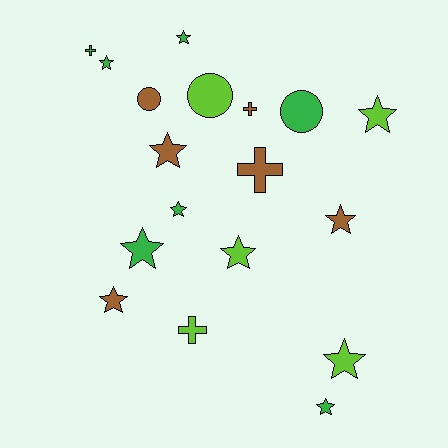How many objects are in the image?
There are 18 objects.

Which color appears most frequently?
Green, with 7 objects.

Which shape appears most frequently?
Star, with 11 objects.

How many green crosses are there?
There is 1 green cross.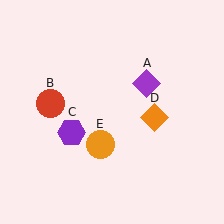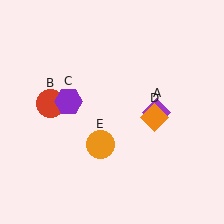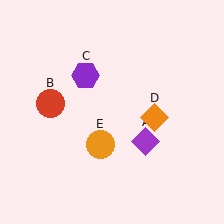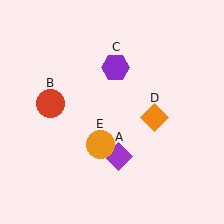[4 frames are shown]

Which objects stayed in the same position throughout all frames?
Red circle (object B) and orange diamond (object D) and orange circle (object E) remained stationary.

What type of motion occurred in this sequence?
The purple diamond (object A), purple hexagon (object C) rotated clockwise around the center of the scene.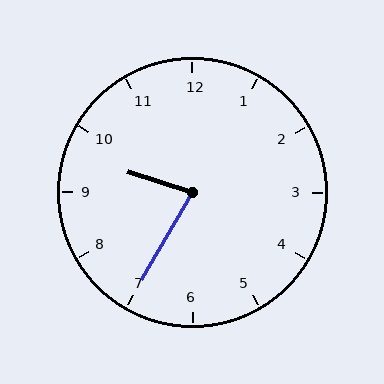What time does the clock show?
9:35.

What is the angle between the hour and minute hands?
Approximately 78 degrees.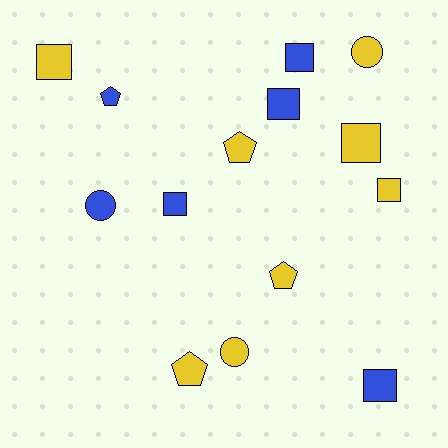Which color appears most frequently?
Yellow, with 8 objects.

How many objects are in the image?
There are 14 objects.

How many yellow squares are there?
There are 3 yellow squares.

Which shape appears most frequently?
Square, with 7 objects.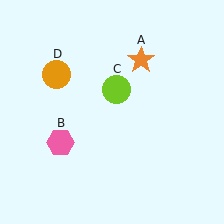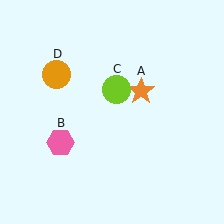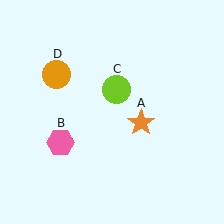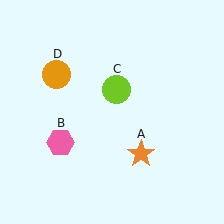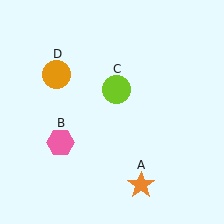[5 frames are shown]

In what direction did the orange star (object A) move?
The orange star (object A) moved down.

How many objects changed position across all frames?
1 object changed position: orange star (object A).